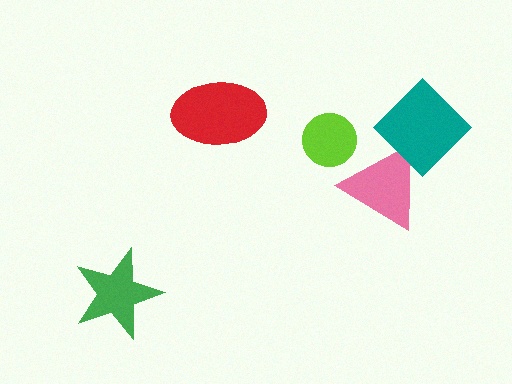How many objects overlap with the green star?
0 objects overlap with the green star.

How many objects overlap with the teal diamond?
1 object overlaps with the teal diamond.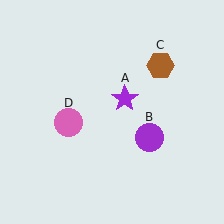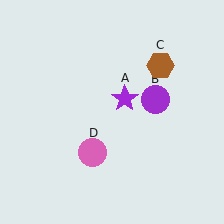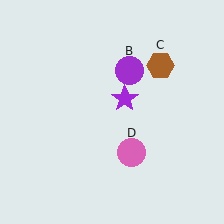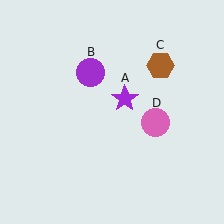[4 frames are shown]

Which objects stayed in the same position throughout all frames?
Purple star (object A) and brown hexagon (object C) remained stationary.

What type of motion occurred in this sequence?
The purple circle (object B), pink circle (object D) rotated counterclockwise around the center of the scene.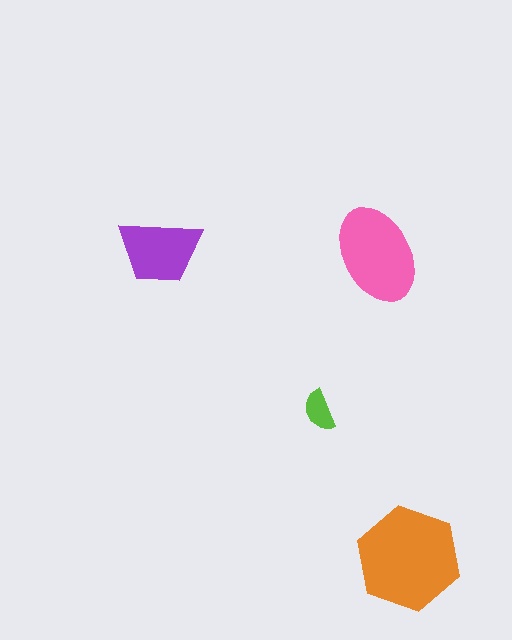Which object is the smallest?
The lime semicircle.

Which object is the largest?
The orange hexagon.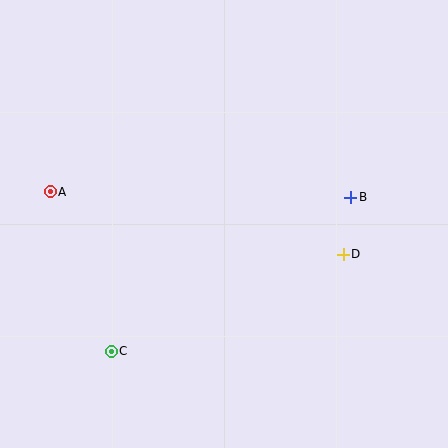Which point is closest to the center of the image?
Point D at (343, 254) is closest to the center.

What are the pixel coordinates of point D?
Point D is at (343, 254).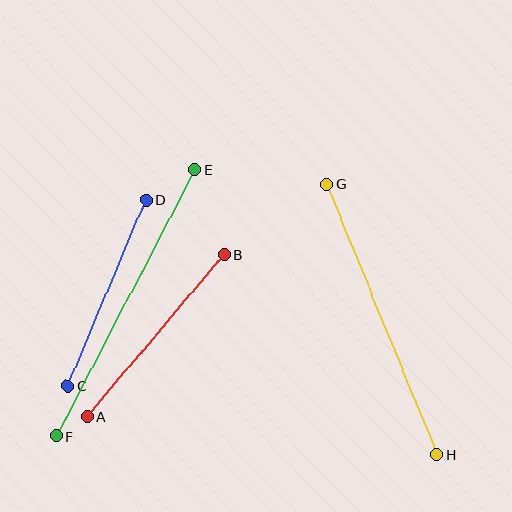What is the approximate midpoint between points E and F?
The midpoint is at approximately (125, 303) pixels.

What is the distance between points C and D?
The distance is approximately 202 pixels.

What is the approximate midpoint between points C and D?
The midpoint is at approximately (107, 293) pixels.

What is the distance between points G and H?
The distance is approximately 292 pixels.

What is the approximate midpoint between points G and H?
The midpoint is at approximately (382, 320) pixels.